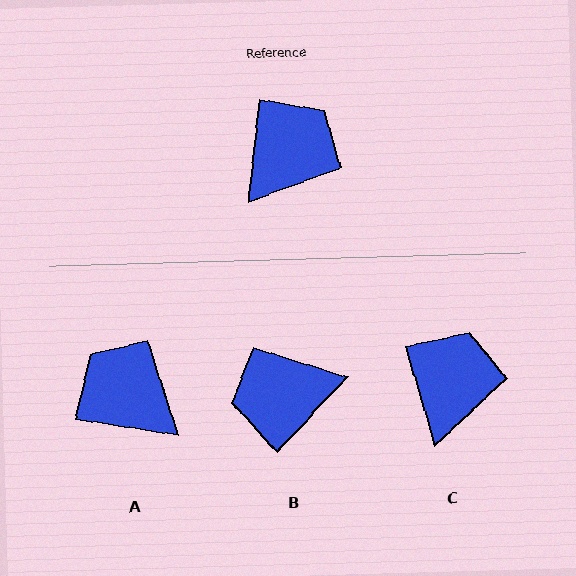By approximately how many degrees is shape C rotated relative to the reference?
Approximately 23 degrees counter-clockwise.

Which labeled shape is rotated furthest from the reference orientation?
B, about 143 degrees away.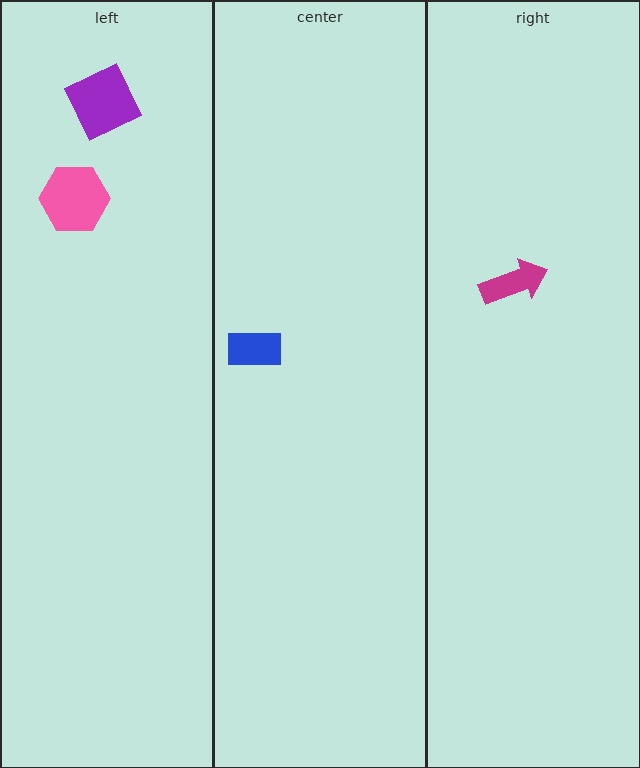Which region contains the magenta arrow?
The right region.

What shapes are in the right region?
The magenta arrow.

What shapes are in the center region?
The blue rectangle.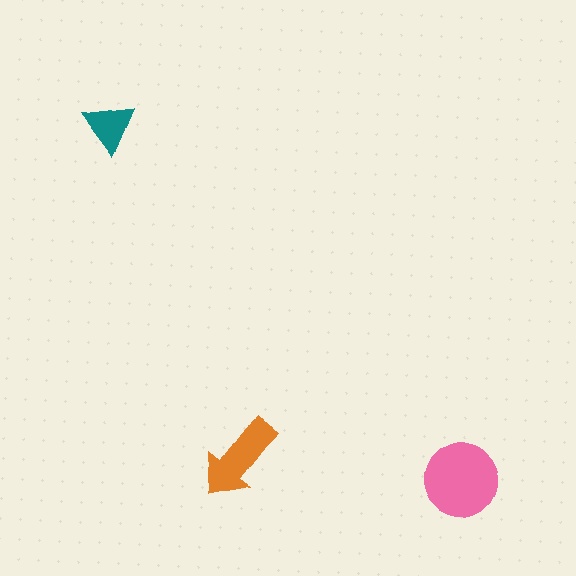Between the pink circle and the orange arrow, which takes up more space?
The pink circle.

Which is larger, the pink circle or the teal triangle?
The pink circle.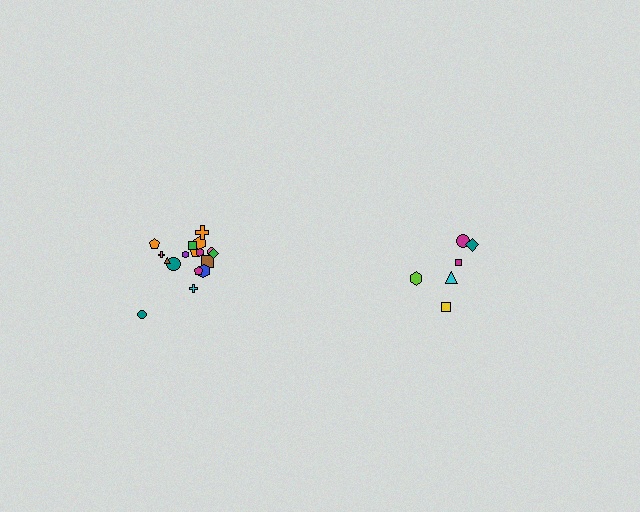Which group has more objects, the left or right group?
The left group.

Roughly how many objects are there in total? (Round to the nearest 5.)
Roughly 25 objects in total.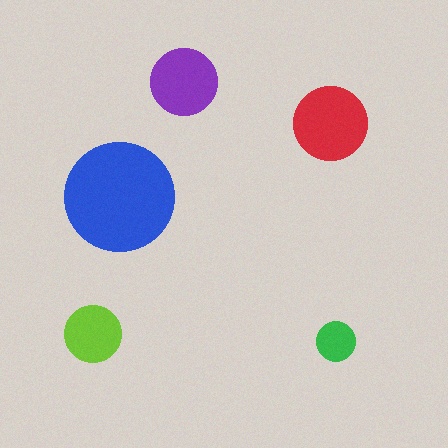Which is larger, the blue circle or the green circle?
The blue one.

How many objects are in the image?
There are 5 objects in the image.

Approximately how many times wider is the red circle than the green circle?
About 2 times wider.